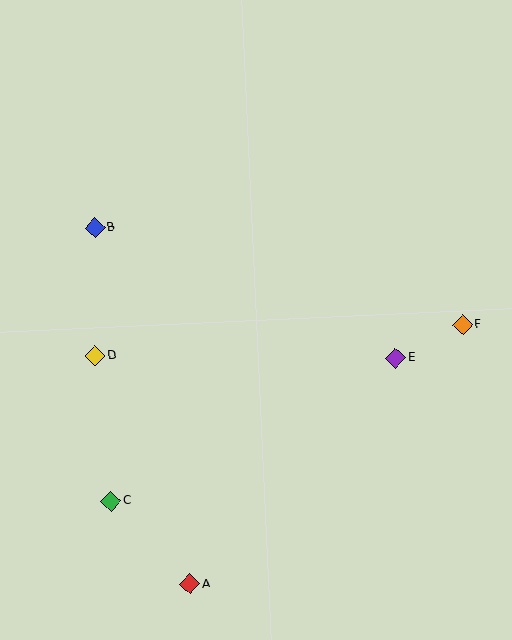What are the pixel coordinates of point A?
Point A is at (190, 584).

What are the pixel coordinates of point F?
Point F is at (463, 325).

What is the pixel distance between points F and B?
The distance between F and B is 380 pixels.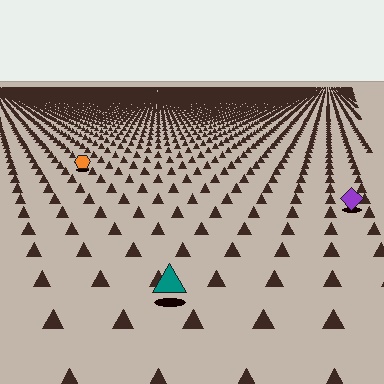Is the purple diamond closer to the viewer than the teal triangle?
No. The teal triangle is closer — you can tell from the texture gradient: the ground texture is coarser near it.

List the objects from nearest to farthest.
From nearest to farthest: the teal triangle, the purple diamond, the orange hexagon.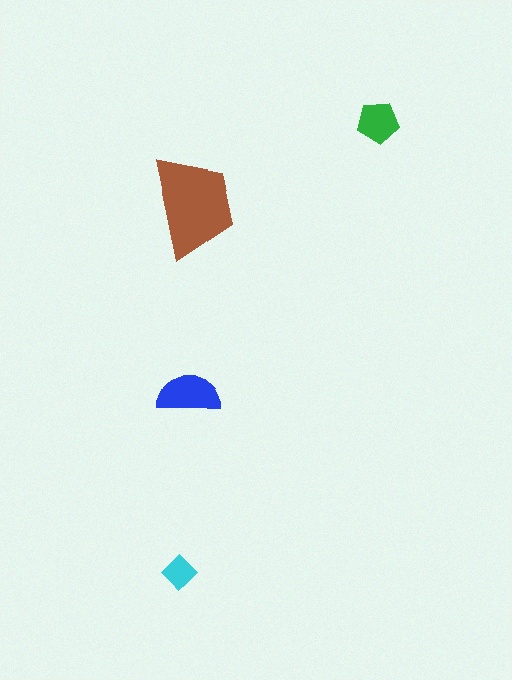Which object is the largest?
The brown trapezoid.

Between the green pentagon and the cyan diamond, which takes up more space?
The green pentagon.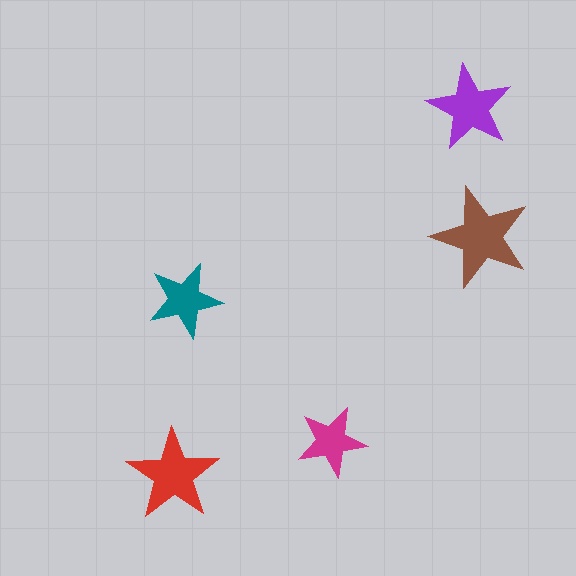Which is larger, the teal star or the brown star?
The brown one.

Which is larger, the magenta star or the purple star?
The purple one.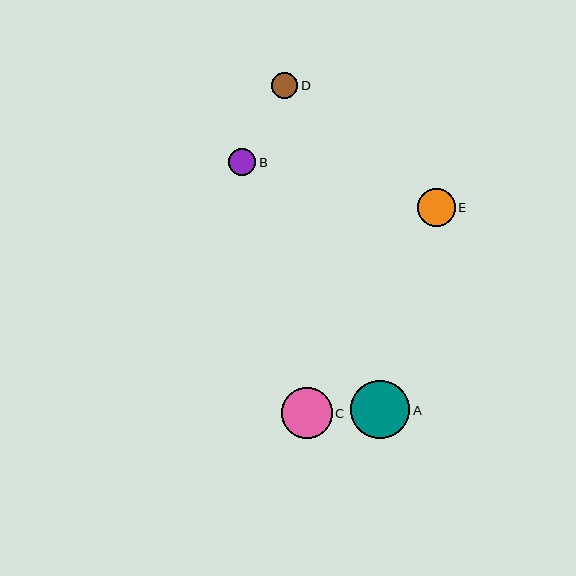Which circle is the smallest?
Circle D is the smallest with a size of approximately 27 pixels.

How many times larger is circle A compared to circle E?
Circle A is approximately 1.5 times the size of circle E.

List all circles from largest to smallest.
From largest to smallest: A, C, E, B, D.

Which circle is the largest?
Circle A is the largest with a size of approximately 59 pixels.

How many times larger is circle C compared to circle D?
Circle C is approximately 1.9 times the size of circle D.